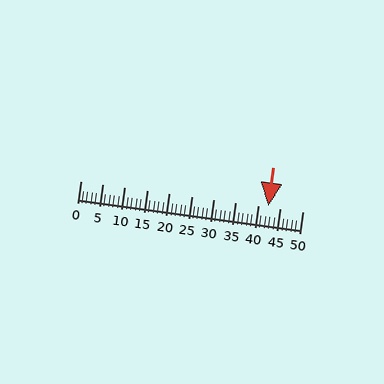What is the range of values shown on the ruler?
The ruler shows values from 0 to 50.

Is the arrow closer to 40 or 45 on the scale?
The arrow is closer to 40.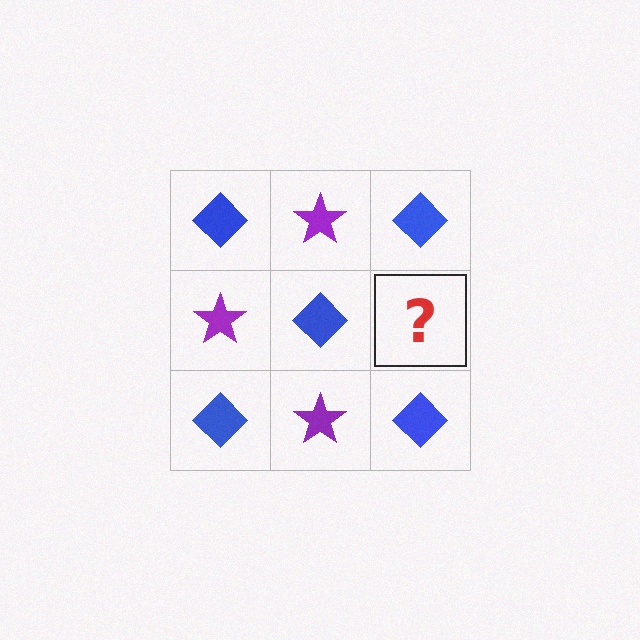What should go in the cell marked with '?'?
The missing cell should contain a purple star.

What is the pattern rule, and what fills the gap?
The rule is that it alternates blue diamond and purple star in a checkerboard pattern. The gap should be filled with a purple star.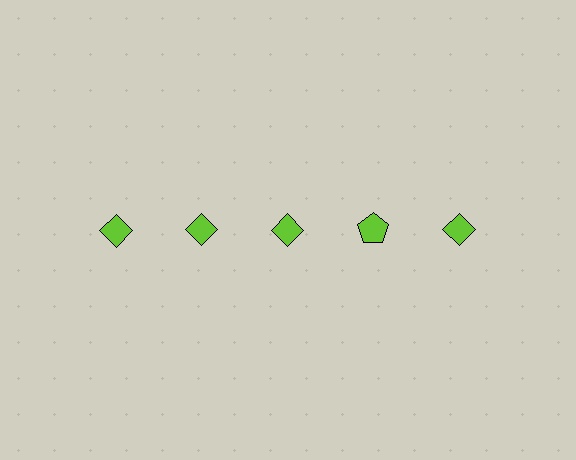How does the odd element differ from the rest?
It has a different shape: pentagon instead of diamond.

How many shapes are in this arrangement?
There are 5 shapes arranged in a grid pattern.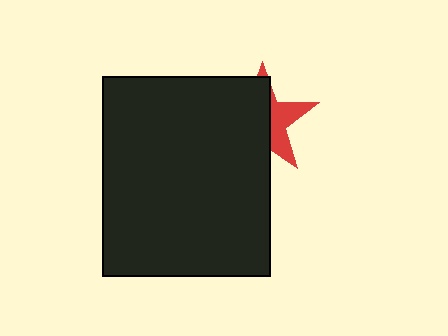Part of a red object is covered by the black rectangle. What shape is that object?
It is a star.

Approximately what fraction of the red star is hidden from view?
Roughly 63% of the red star is hidden behind the black rectangle.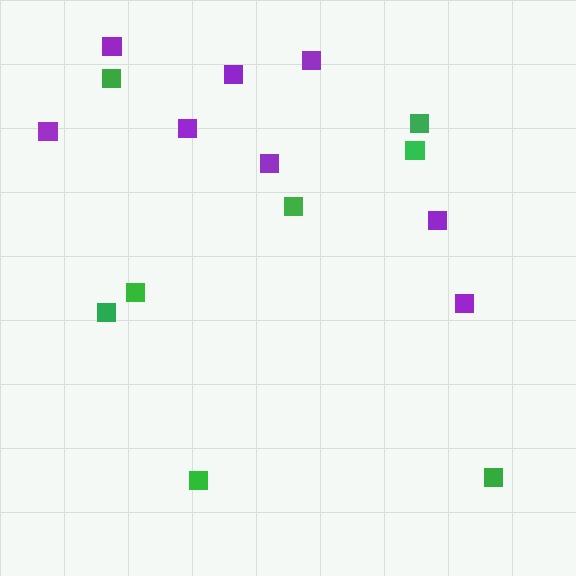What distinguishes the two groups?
There are 2 groups: one group of green squares (8) and one group of purple squares (8).